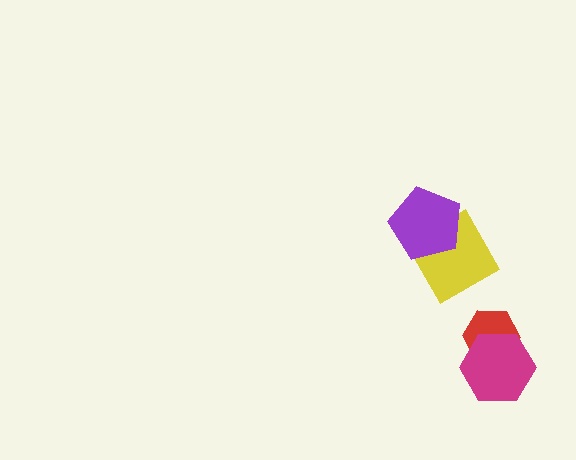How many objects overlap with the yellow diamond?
1 object overlaps with the yellow diamond.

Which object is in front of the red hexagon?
The magenta hexagon is in front of the red hexagon.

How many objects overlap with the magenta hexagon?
1 object overlaps with the magenta hexagon.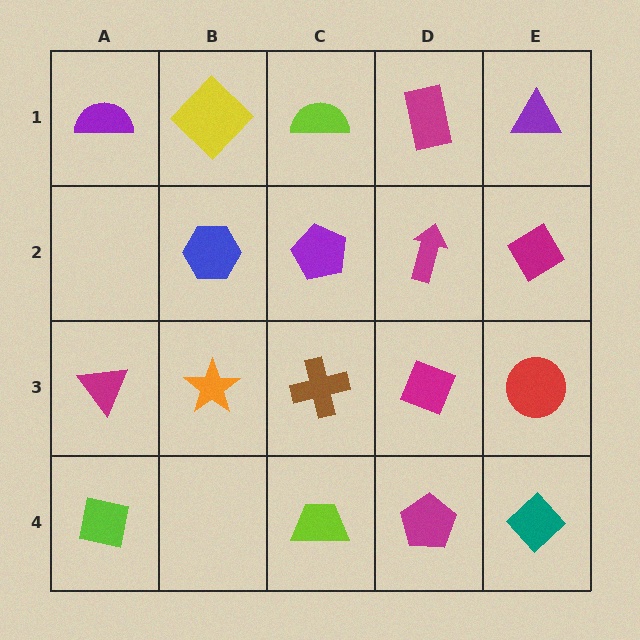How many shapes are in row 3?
5 shapes.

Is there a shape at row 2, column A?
No, that cell is empty.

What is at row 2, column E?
A magenta diamond.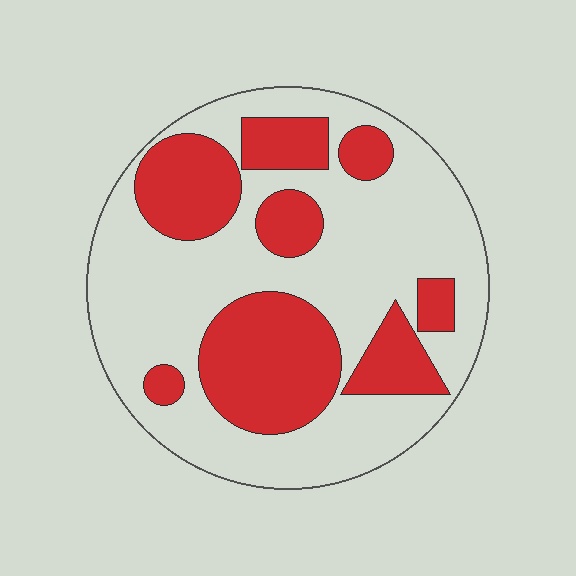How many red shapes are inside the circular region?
8.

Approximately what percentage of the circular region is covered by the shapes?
Approximately 35%.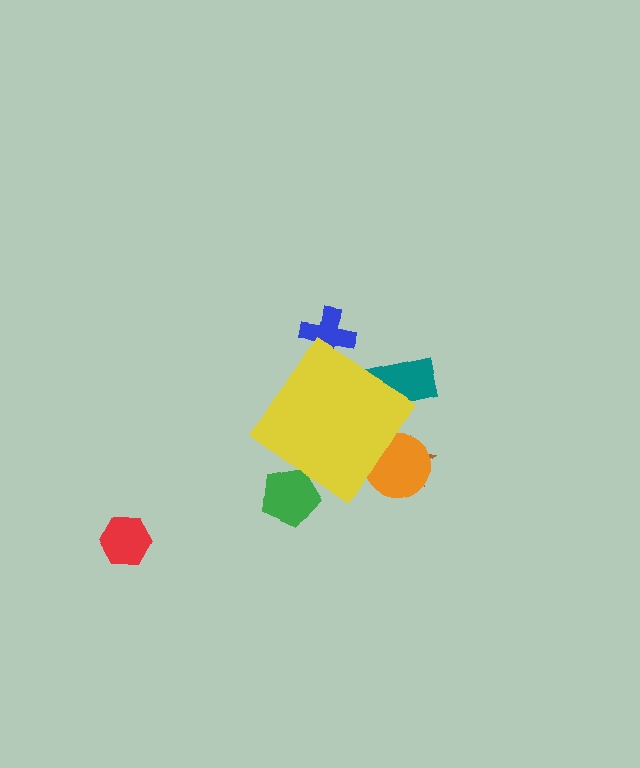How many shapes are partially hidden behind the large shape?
5 shapes are partially hidden.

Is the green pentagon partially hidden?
Yes, the green pentagon is partially hidden behind the yellow diamond.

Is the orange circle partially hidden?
Yes, the orange circle is partially hidden behind the yellow diamond.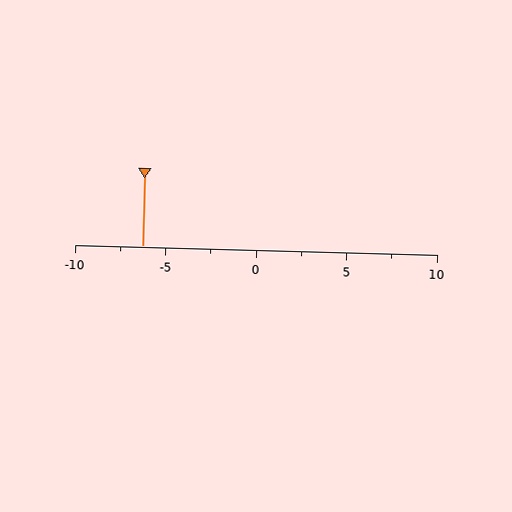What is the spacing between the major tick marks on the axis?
The major ticks are spaced 5 apart.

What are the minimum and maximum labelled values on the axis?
The axis runs from -10 to 10.